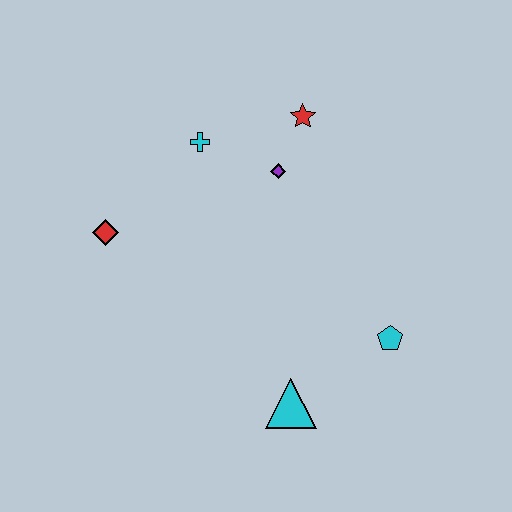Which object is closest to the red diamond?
The cyan cross is closest to the red diamond.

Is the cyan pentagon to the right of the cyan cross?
Yes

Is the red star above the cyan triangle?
Yes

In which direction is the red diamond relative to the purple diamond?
The red diamond is to the left of the purple diamond.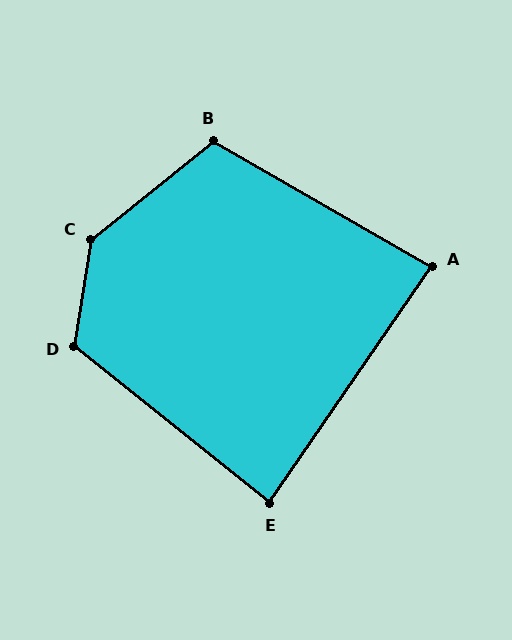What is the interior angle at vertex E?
Approximately 86 degrees (approximately right).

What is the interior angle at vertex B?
Approximately 111 degrees (obtuse).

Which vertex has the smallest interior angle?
A, at approximately 85 degrees.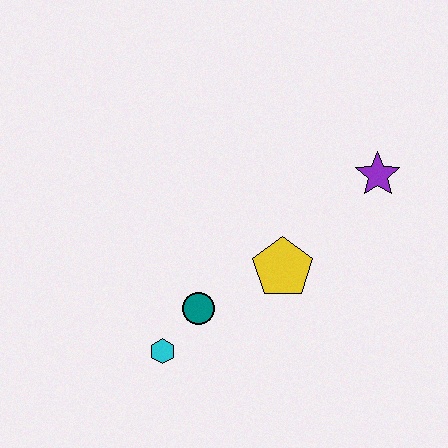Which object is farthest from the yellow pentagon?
The cyan hexagon is farthest from the yellow pentagon.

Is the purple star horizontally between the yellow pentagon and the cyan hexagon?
No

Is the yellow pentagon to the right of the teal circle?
Yes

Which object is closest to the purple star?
The yellow pentagon is closest to the purple star.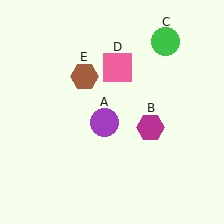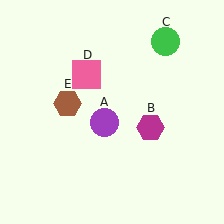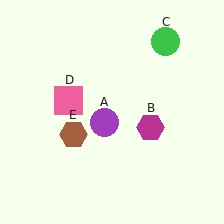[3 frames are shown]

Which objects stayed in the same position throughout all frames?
Purple circle (object A) and magenta hexagon (object B) and green circle (object C) remained stationary.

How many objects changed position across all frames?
2 objects changed position: pink square (object D), brown hexagon (object E).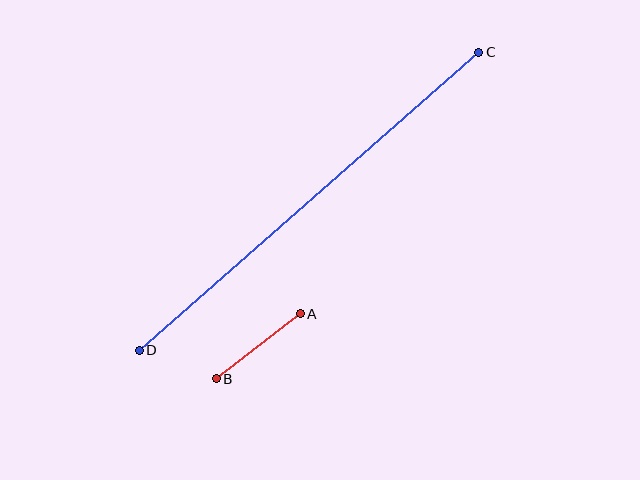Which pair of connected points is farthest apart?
Points C and D are farthest apart.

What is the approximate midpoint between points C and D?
The midpoint is at approximately (309, 201) pixels.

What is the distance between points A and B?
The distance is approximately 106 pixels.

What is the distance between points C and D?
The distance is approximately 452 pixels.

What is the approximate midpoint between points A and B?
The midpoint is at approximately (258, 346) pixels.